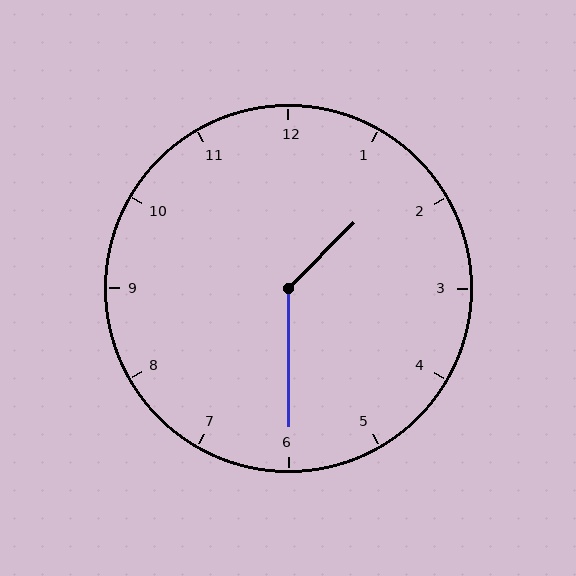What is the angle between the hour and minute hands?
Approximately 135 degrees.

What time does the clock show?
1:30.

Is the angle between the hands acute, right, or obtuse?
It is obtuse.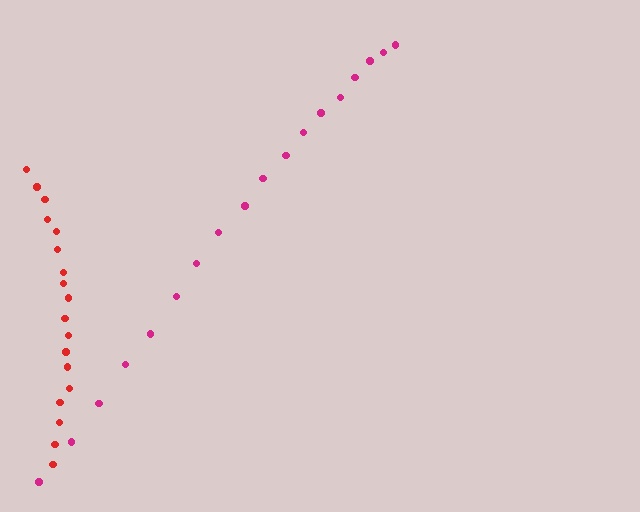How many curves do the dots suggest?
There are 2 distinct paths.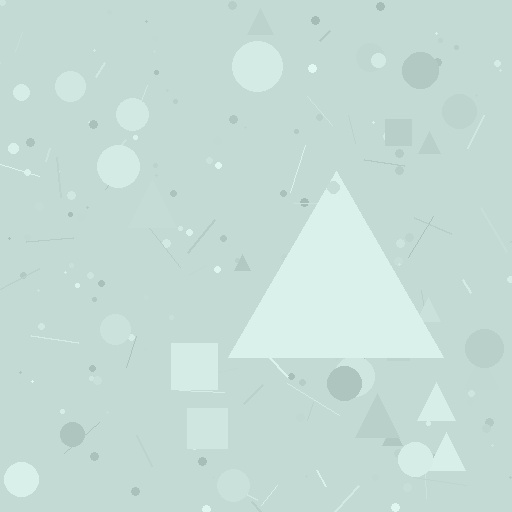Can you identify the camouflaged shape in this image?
The camouflaged shape is a triangle.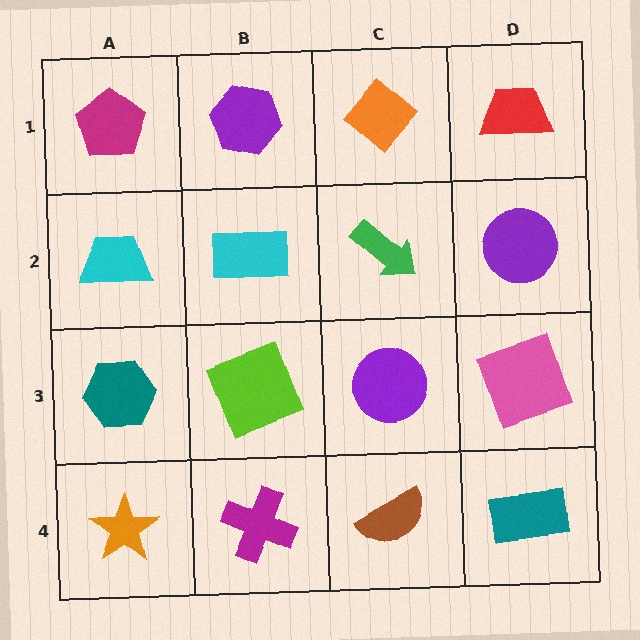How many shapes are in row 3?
4 shapes.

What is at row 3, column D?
A pink square.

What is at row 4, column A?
An orange star.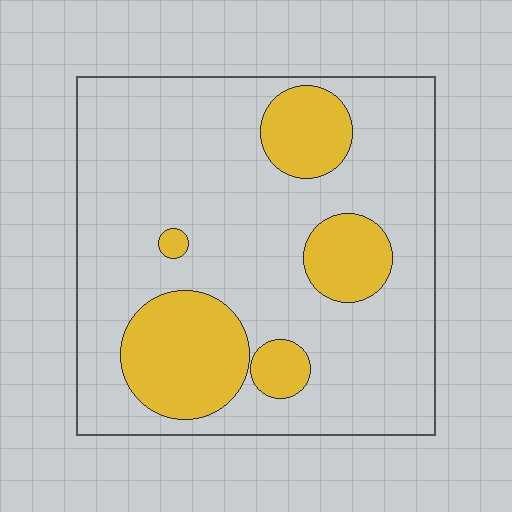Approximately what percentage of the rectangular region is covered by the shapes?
Approximately 25%.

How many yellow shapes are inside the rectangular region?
5.